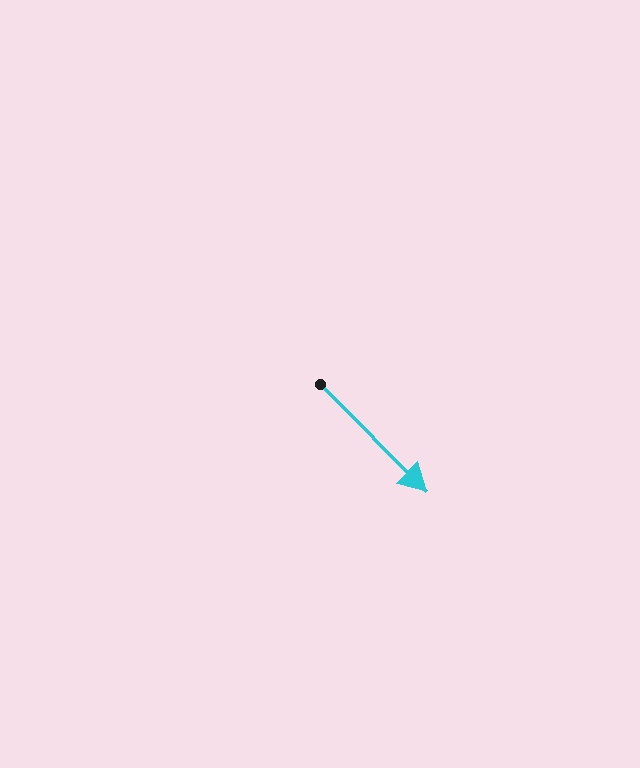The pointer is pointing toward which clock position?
Roughly 5 o'clock.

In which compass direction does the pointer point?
Southeast.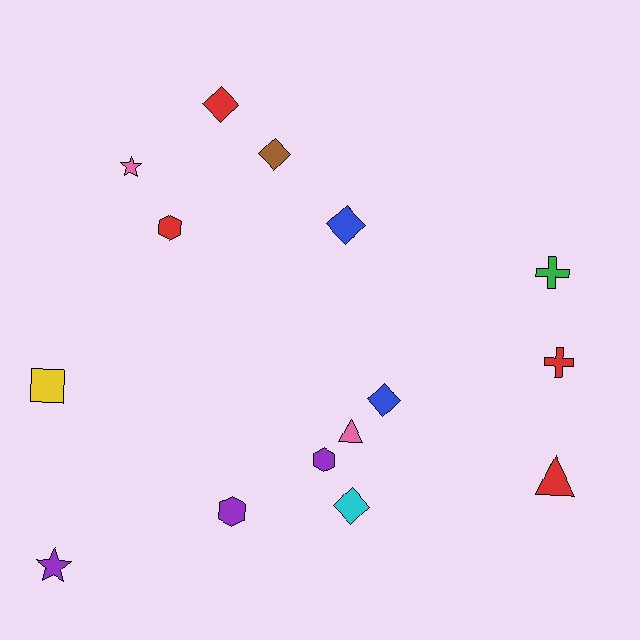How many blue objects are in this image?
There are 2 blue objects.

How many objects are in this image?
There are 15 objects.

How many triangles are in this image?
There are 2 triangles.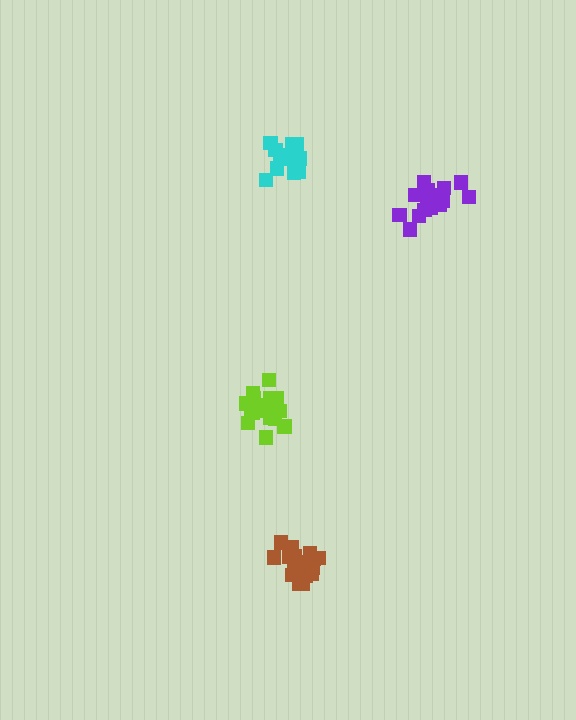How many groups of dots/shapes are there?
There are 4 groups.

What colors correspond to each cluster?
The clusters are colored: cyan, purple, brown, lime.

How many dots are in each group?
Group 1: 15 dots, Group 2: 17 dots, Group 3: 20 dots, Group 4: 19 dots (71 total).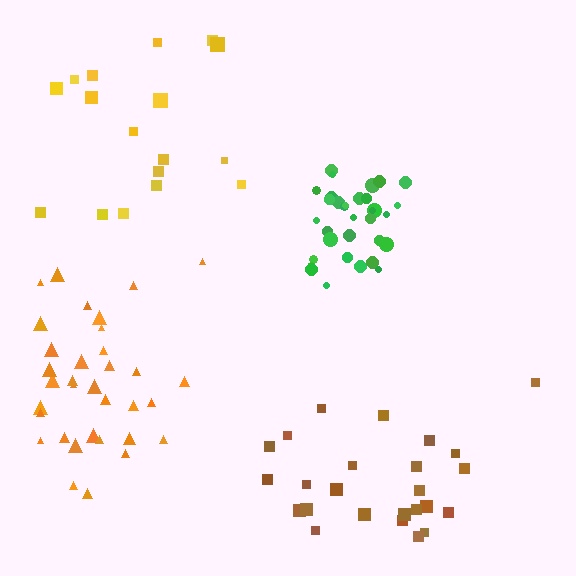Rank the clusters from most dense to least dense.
green, orange, brown, yellow.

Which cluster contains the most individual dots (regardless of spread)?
Orange (34).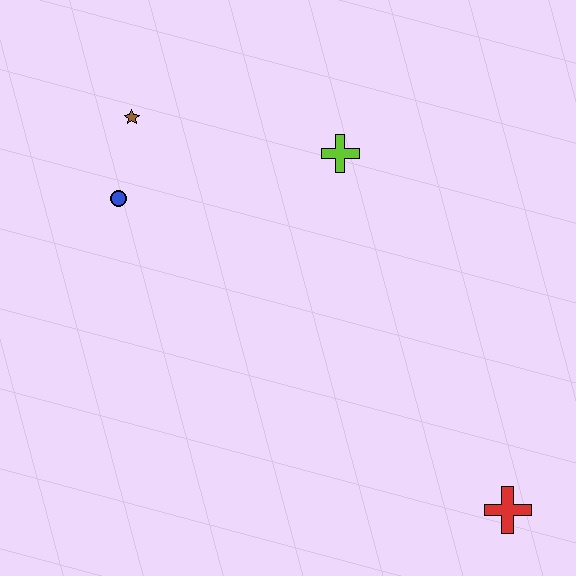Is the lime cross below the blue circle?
No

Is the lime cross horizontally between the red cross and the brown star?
Yes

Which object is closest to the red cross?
The lime cross is closest to the red cross.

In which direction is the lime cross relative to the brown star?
The lime cross is to the right of the brown star.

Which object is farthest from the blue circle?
The red cross is farthest from the blue circle.